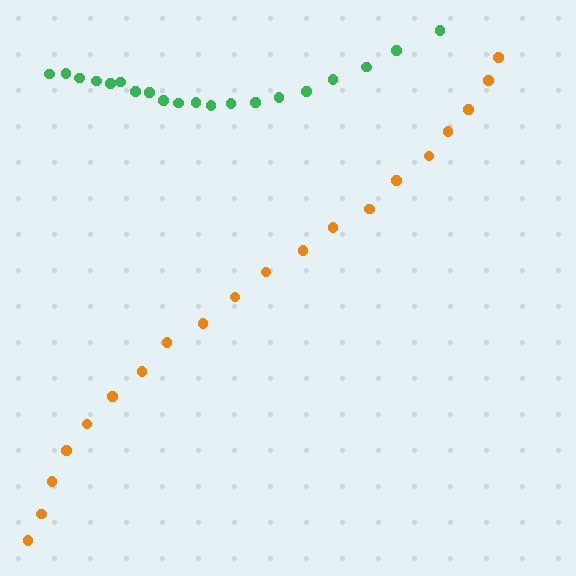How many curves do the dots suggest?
There are 2 distinct paths.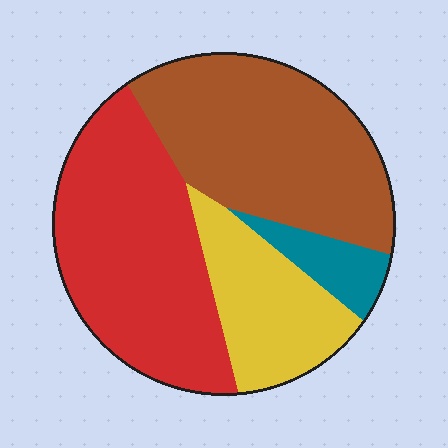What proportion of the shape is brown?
Brown covers about 35% of the shape.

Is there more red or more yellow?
Red.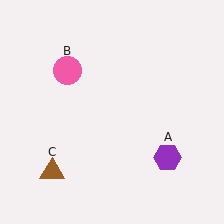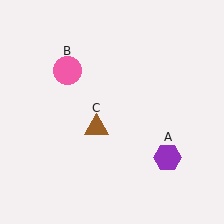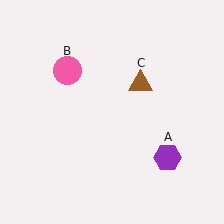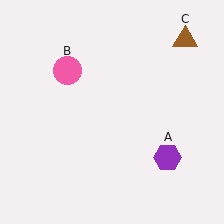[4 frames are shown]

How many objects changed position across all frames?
1 object changed position: brown triangle (object C).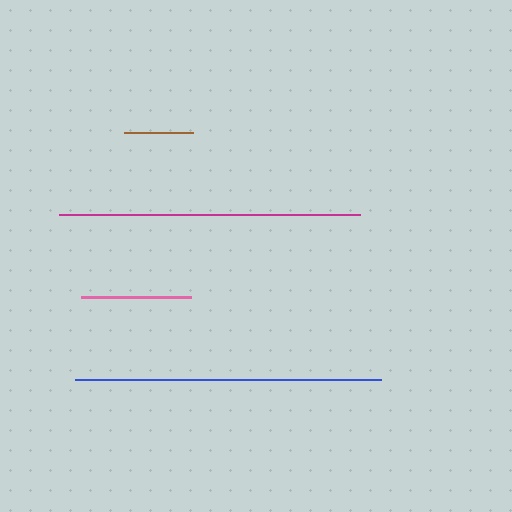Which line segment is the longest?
The blue line is the longest at approximately 305 pixels.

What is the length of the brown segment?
The brown segment is approximately 69 pixels long.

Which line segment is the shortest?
The brown line is the shortest at approximately 69 pixels.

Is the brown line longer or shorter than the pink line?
The pink line is longer than the brown line.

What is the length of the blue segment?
The blue segment is approximately 305 pixels long.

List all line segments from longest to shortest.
From longest to shortest: blue, magenta, pink, brown.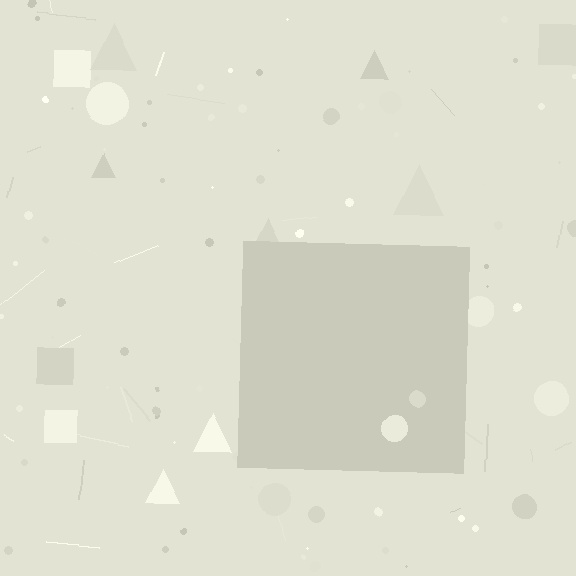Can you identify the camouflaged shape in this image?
The camouflaged shape is a square.